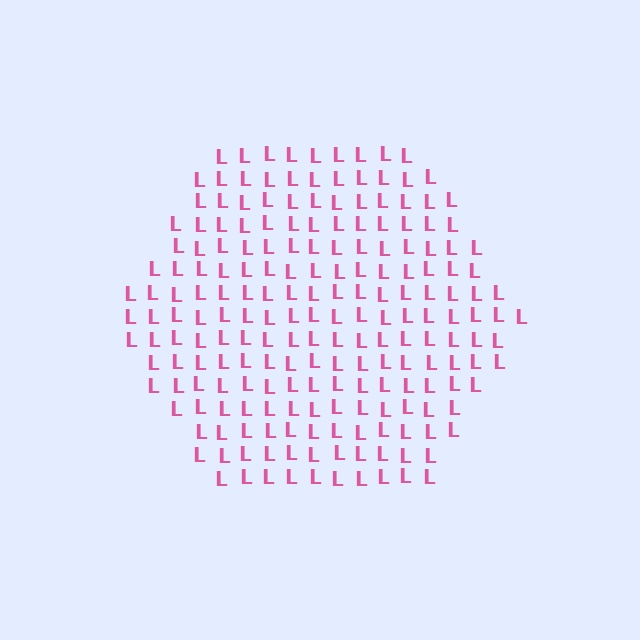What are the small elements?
The small elements are letter L's.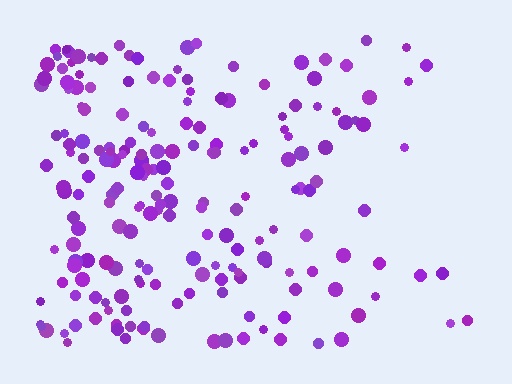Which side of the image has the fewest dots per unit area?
The right.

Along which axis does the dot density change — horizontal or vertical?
Horizontal.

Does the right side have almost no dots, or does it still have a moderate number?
Still a moderate number, just noticeably fewer than the left.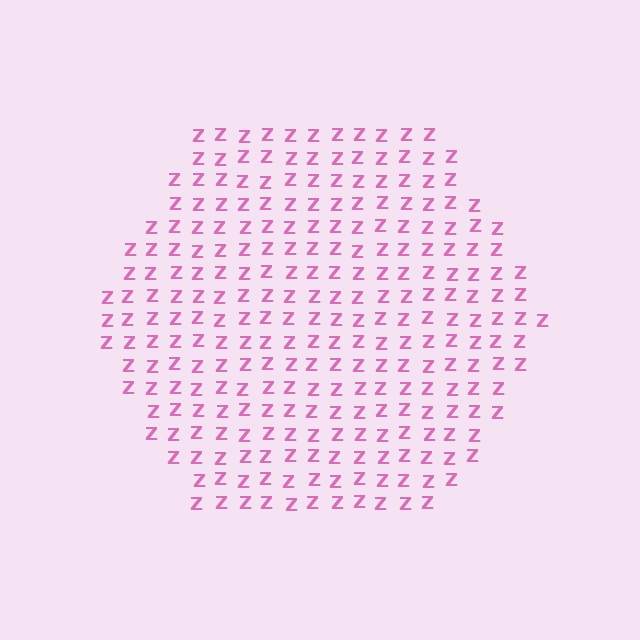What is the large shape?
The large shape is a hexagon.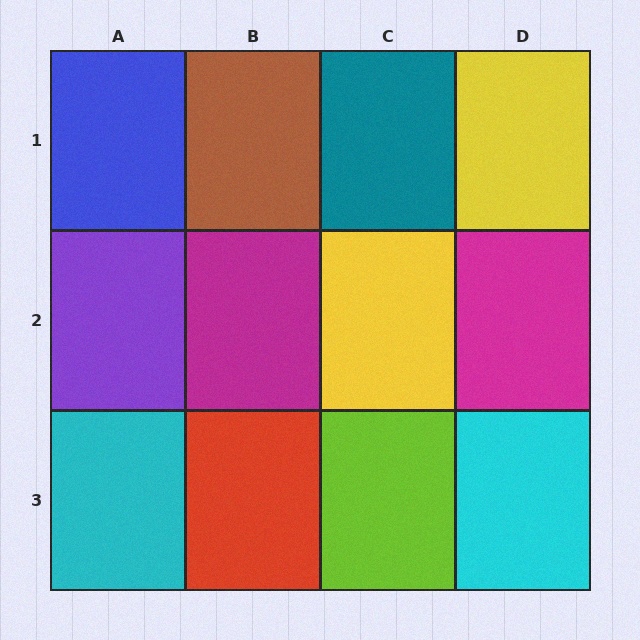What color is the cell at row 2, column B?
Magenta.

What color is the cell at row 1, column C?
Teal.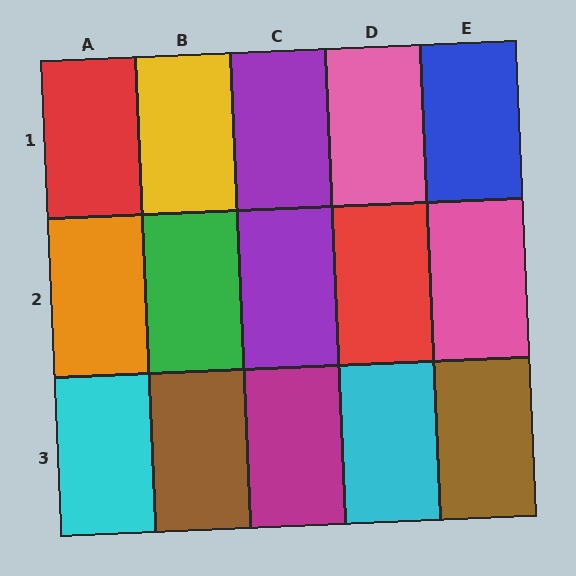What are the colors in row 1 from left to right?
Red, yellow, purple, pink, blue.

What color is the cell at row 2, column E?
Pink.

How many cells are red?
2 cells are red.